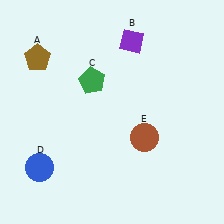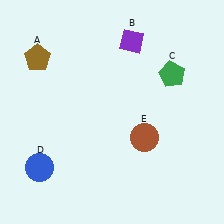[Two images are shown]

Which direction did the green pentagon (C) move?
The green pentagon (C) moved right.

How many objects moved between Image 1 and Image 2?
1 object moved between the two images.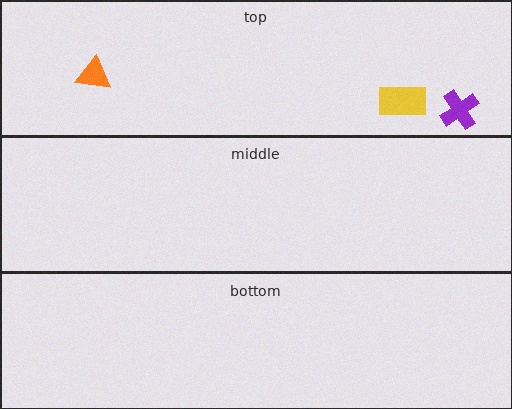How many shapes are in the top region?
3.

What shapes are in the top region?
The orange triangle, the yellow rectangle, the purple cross.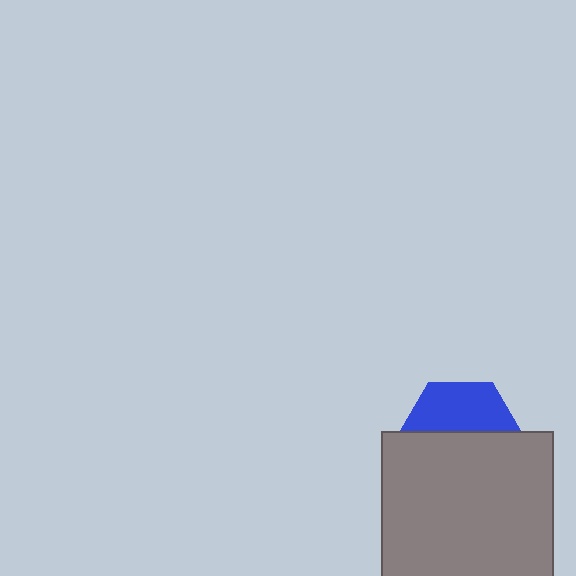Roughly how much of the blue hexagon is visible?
A small part of it is visible (roughly 43%).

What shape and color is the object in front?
The object in front is a gray square.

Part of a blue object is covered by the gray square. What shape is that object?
It is a hexagon.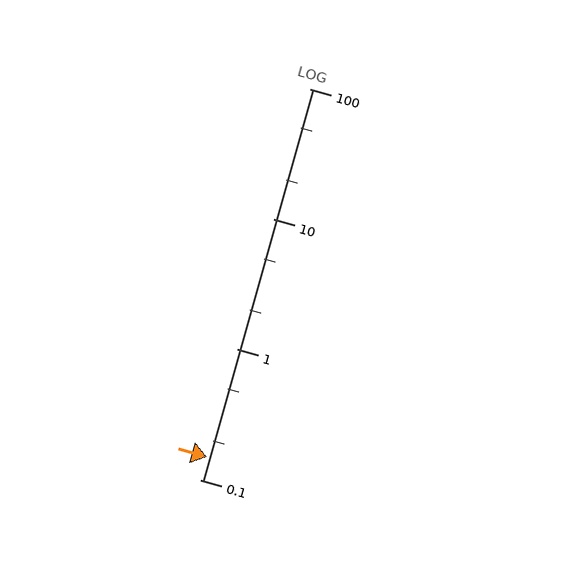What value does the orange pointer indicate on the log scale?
The pointer indicates approximately 0.15.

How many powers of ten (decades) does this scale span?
The scale spans 3 decades, from 0.1 to 100.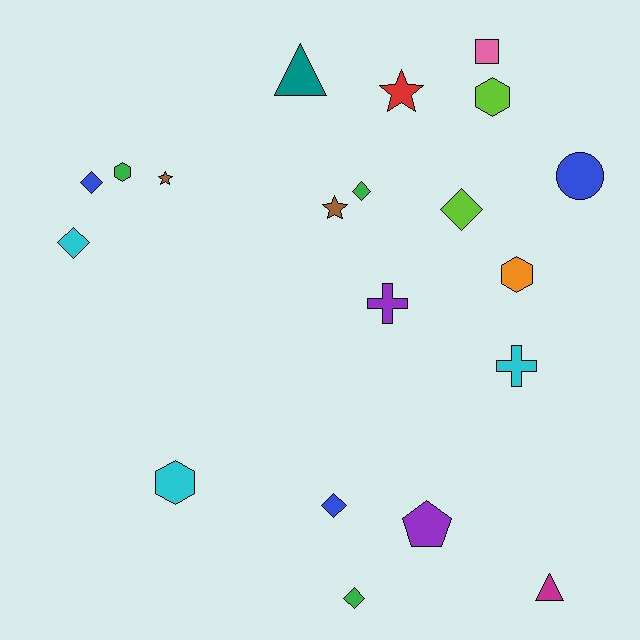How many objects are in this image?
There are 20 objects.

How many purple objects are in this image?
There are 2 purple objects.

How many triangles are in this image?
There are 2 triangles.